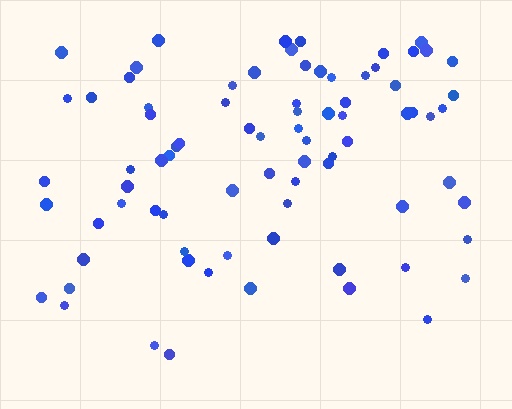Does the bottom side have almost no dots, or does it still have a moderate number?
Still a moderate number, just noticeably fewer than the top.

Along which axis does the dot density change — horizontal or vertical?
Vertical.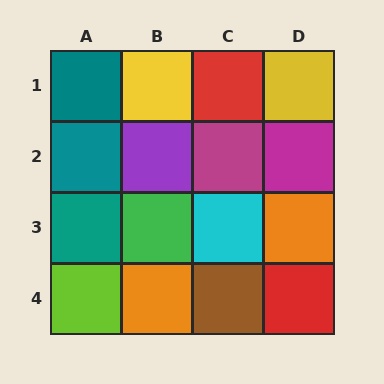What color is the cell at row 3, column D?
Orange.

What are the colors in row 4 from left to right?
Lime, orange, brown, red.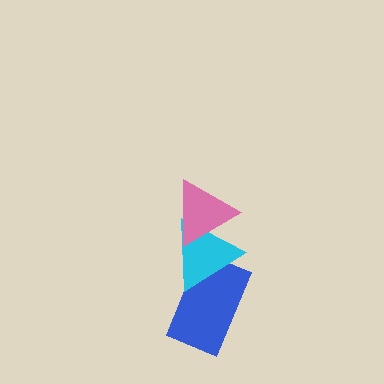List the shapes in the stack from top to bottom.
From top to bottom: the pink triangle, the cyan triangle, the blue rectangle.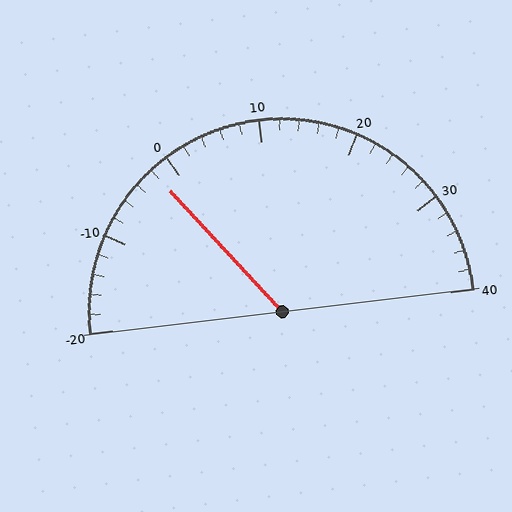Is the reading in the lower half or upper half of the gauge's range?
The reading is in the lower half of the range (-20 to 40).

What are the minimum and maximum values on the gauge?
The gauge ranges from -20 to 40.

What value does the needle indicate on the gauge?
The needle indicates approximately -2.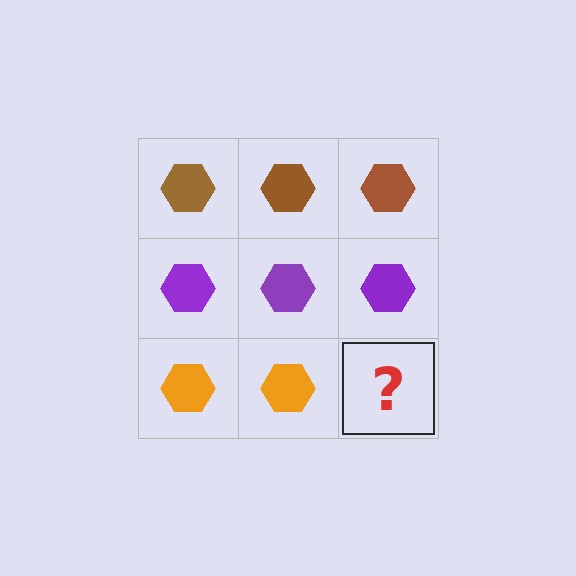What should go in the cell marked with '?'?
The missing cell should contain an orange hexagon.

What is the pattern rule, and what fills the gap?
The rule is that each row has a consistent color. The gap should be filled with an orange hexagon.